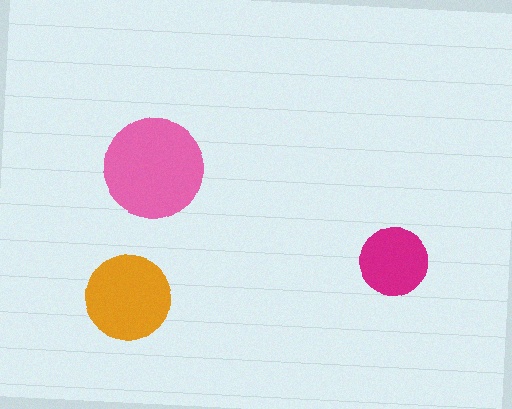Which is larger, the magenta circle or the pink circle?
The pink one.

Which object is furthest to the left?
The orange circle is leftmost.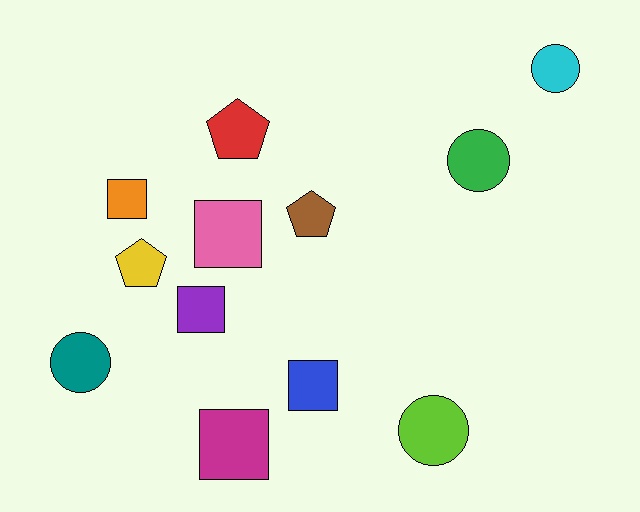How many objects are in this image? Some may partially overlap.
There are 12 objects.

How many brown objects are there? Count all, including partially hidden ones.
There is 1 brown object.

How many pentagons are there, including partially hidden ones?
There are 3 pentagons.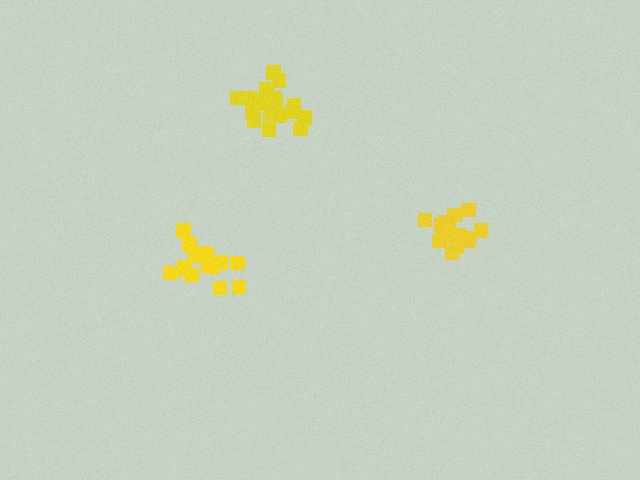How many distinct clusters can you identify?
There are 3 distinct clusters.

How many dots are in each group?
Group 1: 15 dots, Group 2: 16 dots, Group 3: 17 dots (48 total).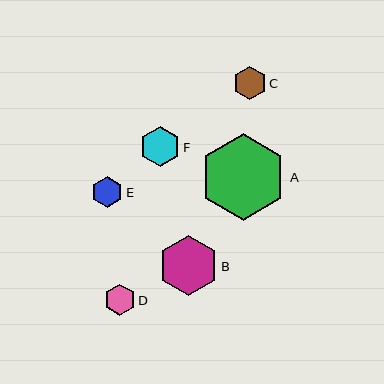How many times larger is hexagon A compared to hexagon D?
Hexagon A is approximately 2.8 times the size of hexagon D.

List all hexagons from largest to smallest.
From largest to smallest: A, B, F, C, D, E.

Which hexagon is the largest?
Hexagon A is the largest with a size of approximately 87 pixels.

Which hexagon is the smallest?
Hexagon E is the smallest with a size of approximately 31 pixels.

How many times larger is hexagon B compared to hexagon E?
Hexagon B is approximately 1.9 times the size of hexagon E.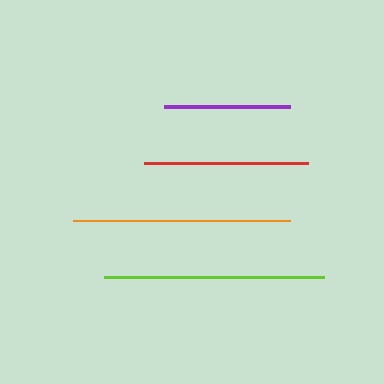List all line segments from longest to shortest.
From longest to shortest: lime, orange, red, purple.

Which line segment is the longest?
The lime line is the longest at approximately 220 pixels.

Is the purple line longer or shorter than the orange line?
The orange line is longer than the purple line.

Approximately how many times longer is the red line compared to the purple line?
The red line is approximately 1.3 times the length of the purple line.